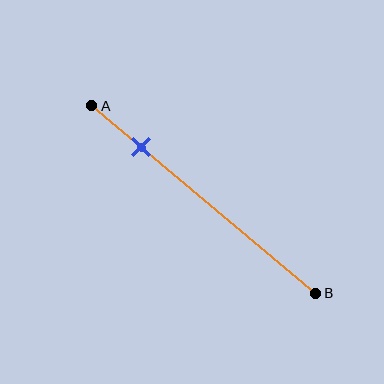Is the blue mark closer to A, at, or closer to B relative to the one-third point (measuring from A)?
The blue mark is closer to point A than the one-third point of segment AB.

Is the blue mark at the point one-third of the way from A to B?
No, the mark is at about 20% from A, not at the 33% one-third point.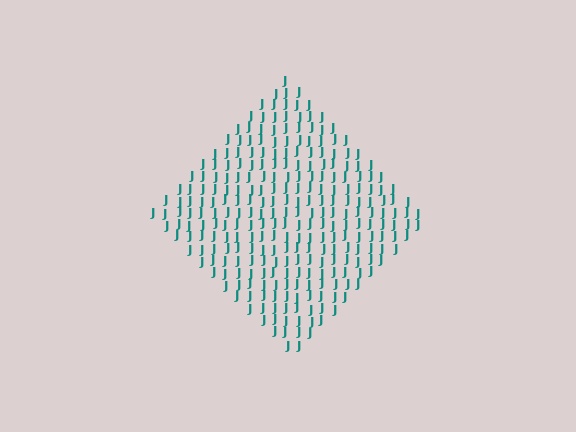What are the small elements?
The small elements are letter J's.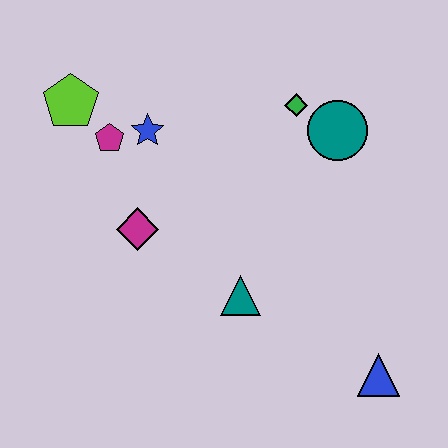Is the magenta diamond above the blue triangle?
Yes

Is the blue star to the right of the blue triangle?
No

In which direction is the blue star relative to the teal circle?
The blue star is to the left of the teal circle.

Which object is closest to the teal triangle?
The magenta diamond is closest to the teal triangle.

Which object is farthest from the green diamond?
The blue triangle is farthest from the green diamond.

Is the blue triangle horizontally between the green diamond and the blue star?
No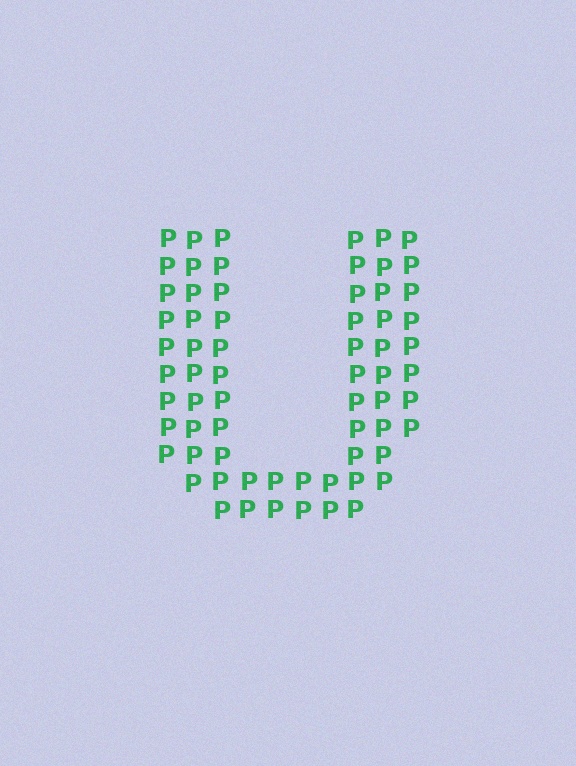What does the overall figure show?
The overall figure shows the letter U.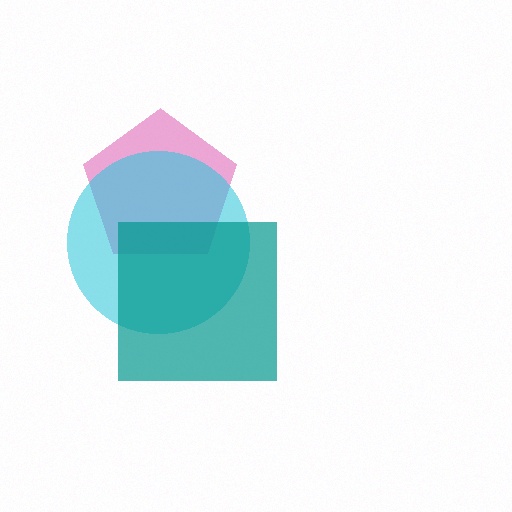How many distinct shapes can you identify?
There are 3 distinct shapes: a magenta pentagon, a cyan circle, a teal square.